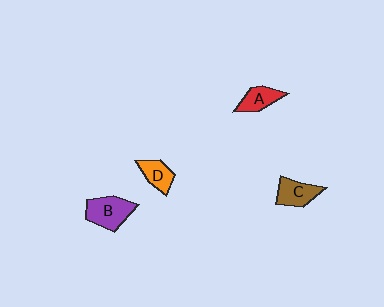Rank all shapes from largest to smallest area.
From largest to smallest: B (purple), C (brown), A (red), D (orange).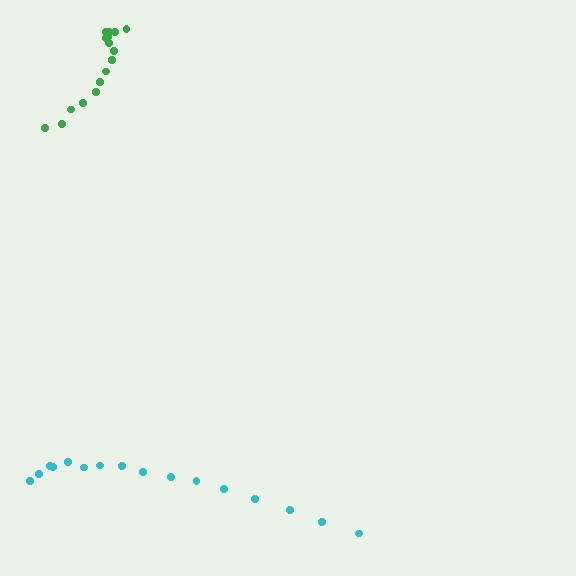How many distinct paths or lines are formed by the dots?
There are 2 distinct paths.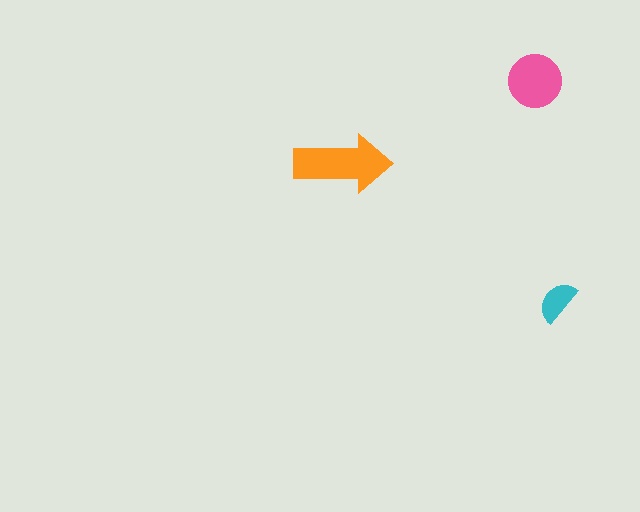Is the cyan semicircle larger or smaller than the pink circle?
Smaller.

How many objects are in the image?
There are 3 objects in the image.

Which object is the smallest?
The cyan semicircle.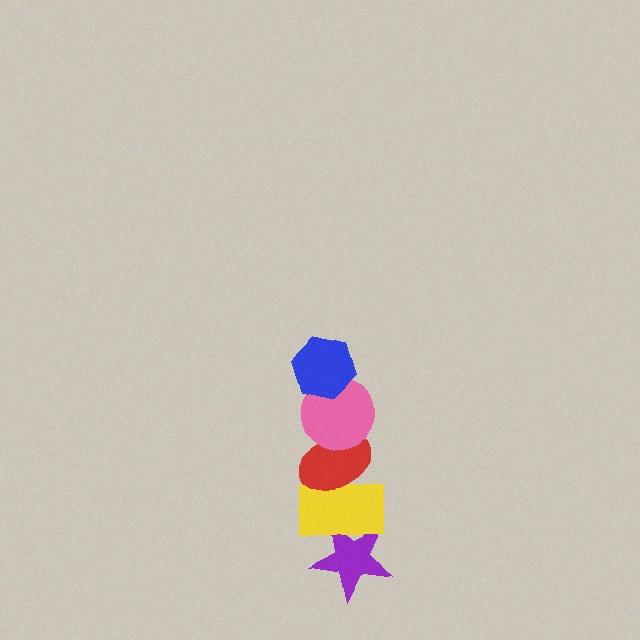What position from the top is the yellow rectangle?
The yellow rectangle is 4th from the top.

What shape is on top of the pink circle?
The blue hexagon is on top of the pink circle.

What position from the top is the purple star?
The purple star is 5th from the top.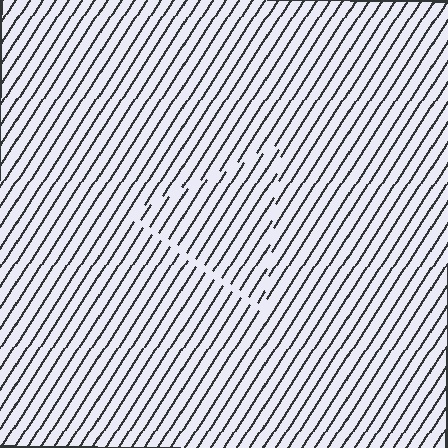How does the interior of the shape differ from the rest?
The interior of the shape contains the same grating, shifted by half a period — the contour is defined by the phase discontinuity where line-ends from the inner and outer gratings abut.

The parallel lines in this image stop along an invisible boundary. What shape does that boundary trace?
An illusory triangle. The interior of the shape contains the same grating, shifted by half a period — the contour is defined by the phase discontinuity where line-ends from the inner and outer gratings abut.